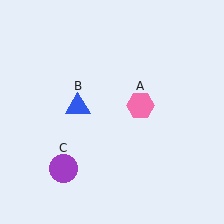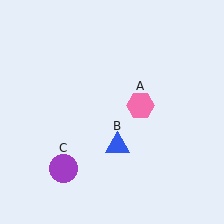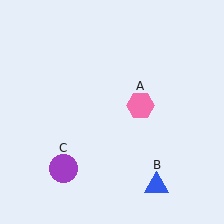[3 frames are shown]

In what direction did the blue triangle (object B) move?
The blue triangle (object B) moved down and to the right.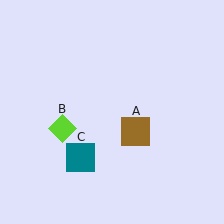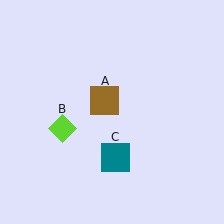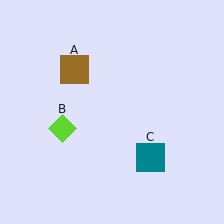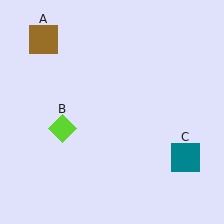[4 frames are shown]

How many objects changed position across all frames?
2 objects changed position: brown square (object A), teal square (object C).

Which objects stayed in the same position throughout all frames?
Lime diamond (object B) remained stationary.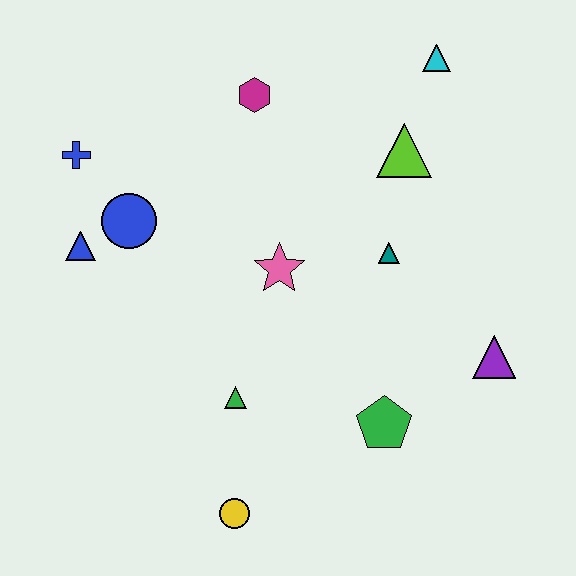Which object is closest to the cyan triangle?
The lime triangle is closest to the cyan triangle.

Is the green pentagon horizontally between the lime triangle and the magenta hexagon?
Yes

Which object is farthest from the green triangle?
The cyan triangle is farthest from the green triangle.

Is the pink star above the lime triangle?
No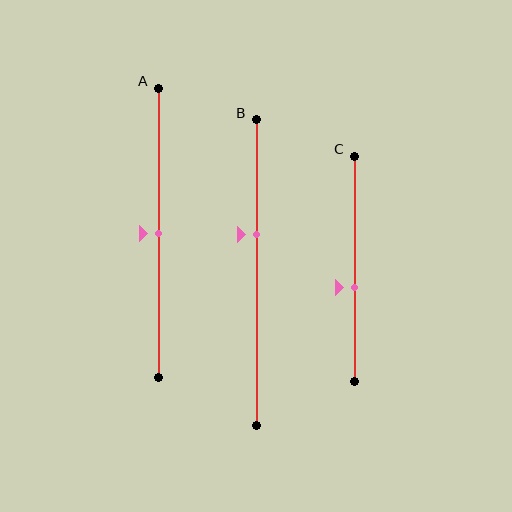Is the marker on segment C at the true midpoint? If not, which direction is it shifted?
No, the marker on segment C is shifted downward by about 8% of the segment length.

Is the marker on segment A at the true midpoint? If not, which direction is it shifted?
Yes, the marker on segment A is at the true midpoint.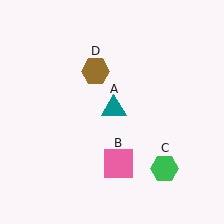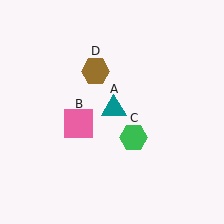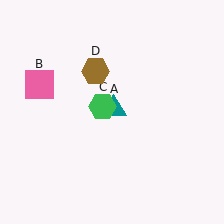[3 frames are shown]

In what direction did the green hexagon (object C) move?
The green hexagon (object C) moved up and to the left.